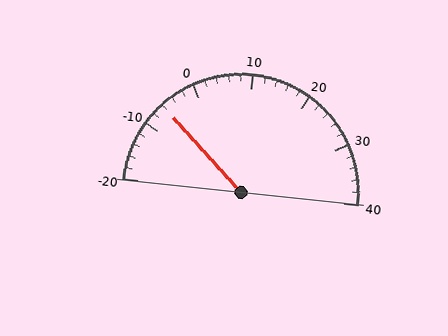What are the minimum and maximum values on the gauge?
The gauge ranges from -20 to 40.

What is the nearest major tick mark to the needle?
The nearest major tick mark is -10.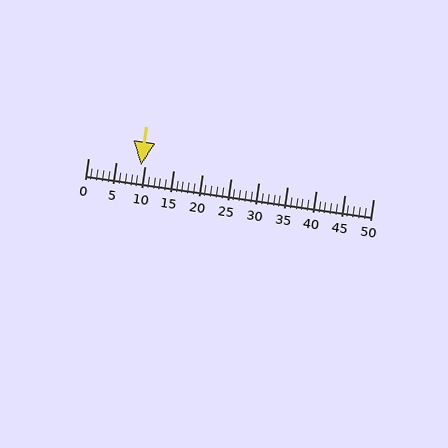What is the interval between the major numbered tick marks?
The major tick marks are spaced 5 units apart.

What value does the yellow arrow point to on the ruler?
The yellow arrow points to approximately 9.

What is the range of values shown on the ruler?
The ruler shows values from 0 to 50.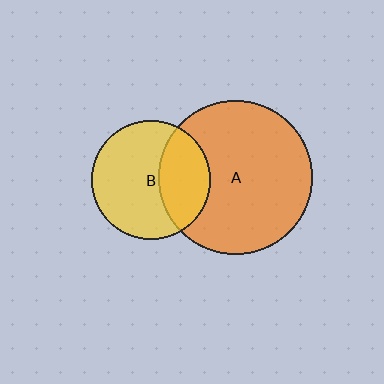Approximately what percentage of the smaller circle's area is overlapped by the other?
Approximately 35%.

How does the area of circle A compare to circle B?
Approximately 1.7 times.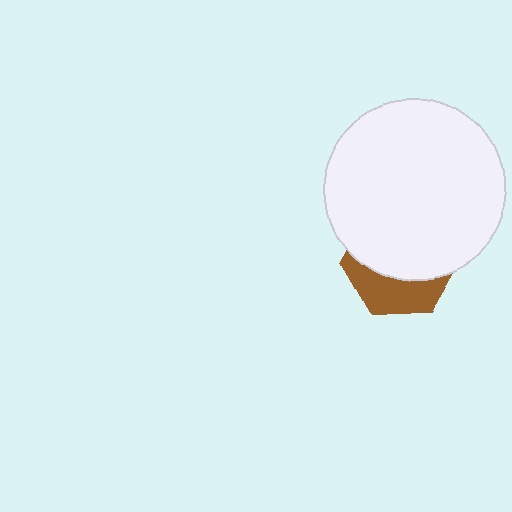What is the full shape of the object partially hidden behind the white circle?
The partially hidden object is a brown hexagon.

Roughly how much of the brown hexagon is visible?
A small part of it is visible (roughly 35%).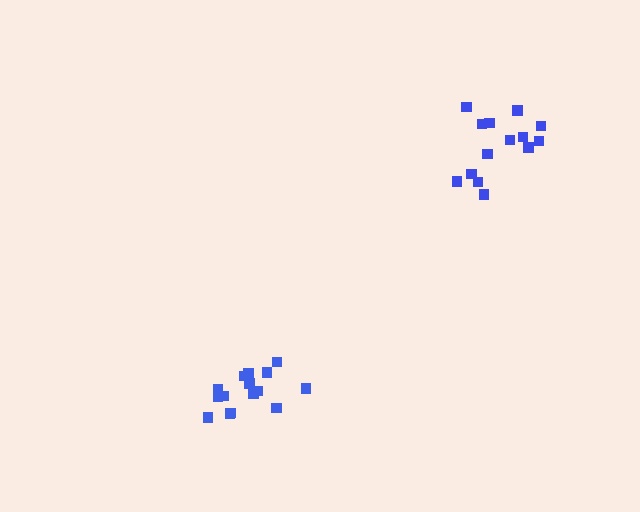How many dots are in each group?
Group 1: 15 dots, Group 2: 14 dots (29 total).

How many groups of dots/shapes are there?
There are 2 groups.